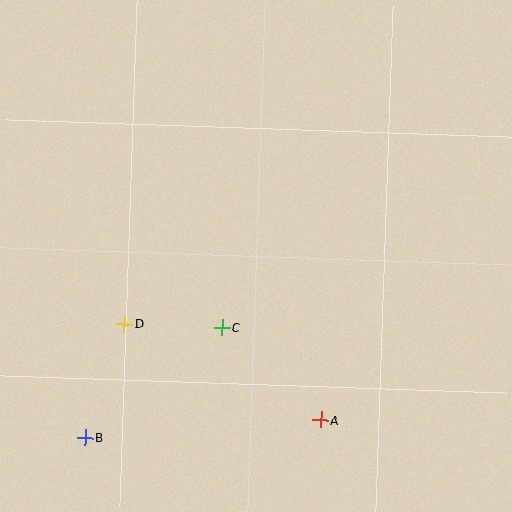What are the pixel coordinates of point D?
Point D is at (125, 324).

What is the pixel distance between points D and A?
The distance between D and A is 218 pixels.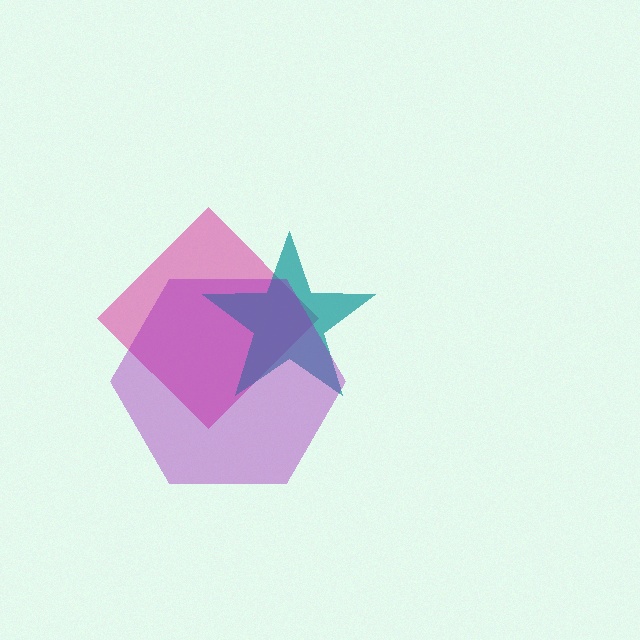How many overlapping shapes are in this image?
There are 3 overlapping shapes in the image.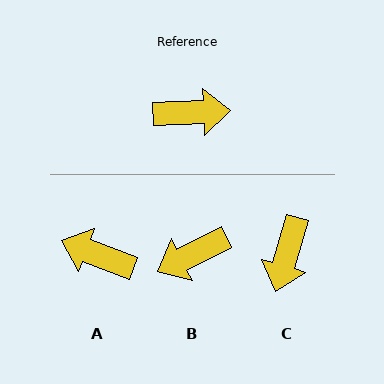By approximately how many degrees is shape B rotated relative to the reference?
Approximately 156 degrees clockwise.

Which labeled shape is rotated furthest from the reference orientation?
A, about 156 degrees away.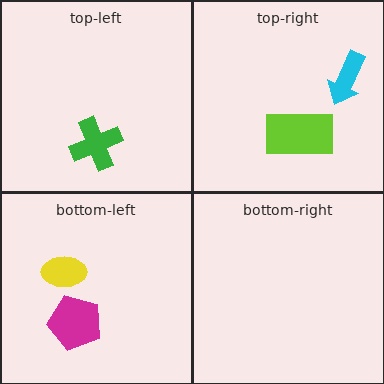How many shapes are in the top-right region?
2.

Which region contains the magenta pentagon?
The bottom-left region.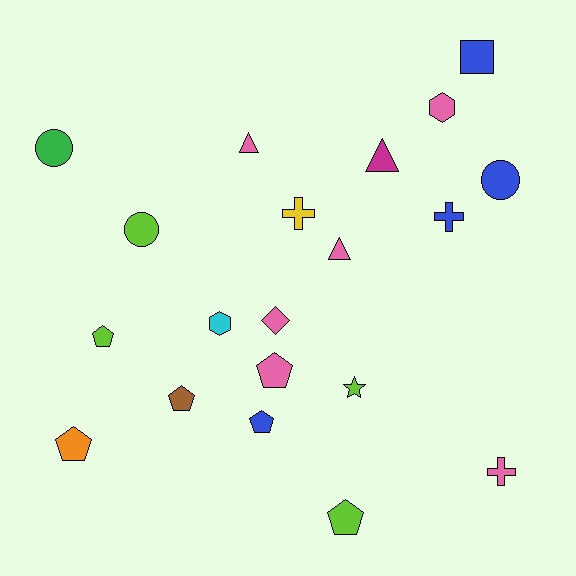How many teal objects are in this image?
There are no teal objects.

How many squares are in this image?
There is 1 square.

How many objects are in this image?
There are 20 objects.